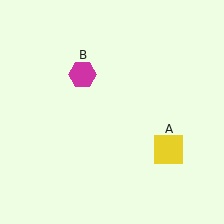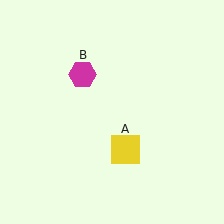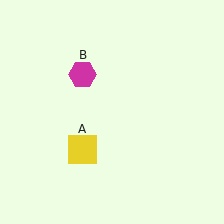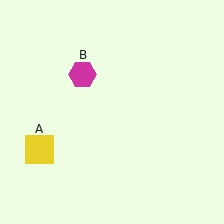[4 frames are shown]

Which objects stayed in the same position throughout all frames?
Magenta hexagon (object B) remained stationary.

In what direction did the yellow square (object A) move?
The yellow square (object A) moved left.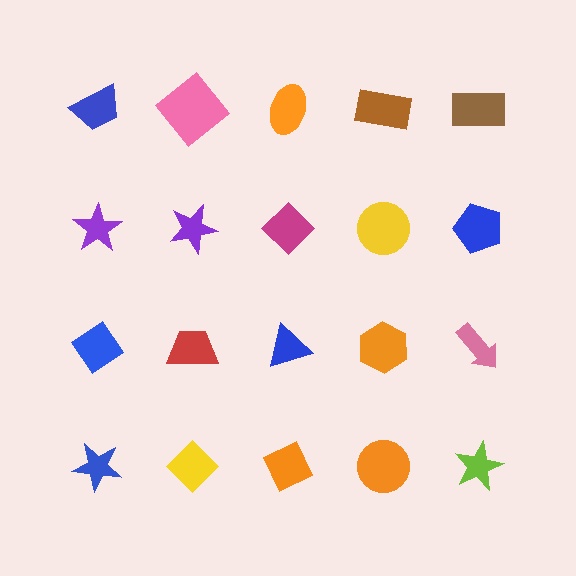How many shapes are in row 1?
5 shapes.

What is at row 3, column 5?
A pink arrow.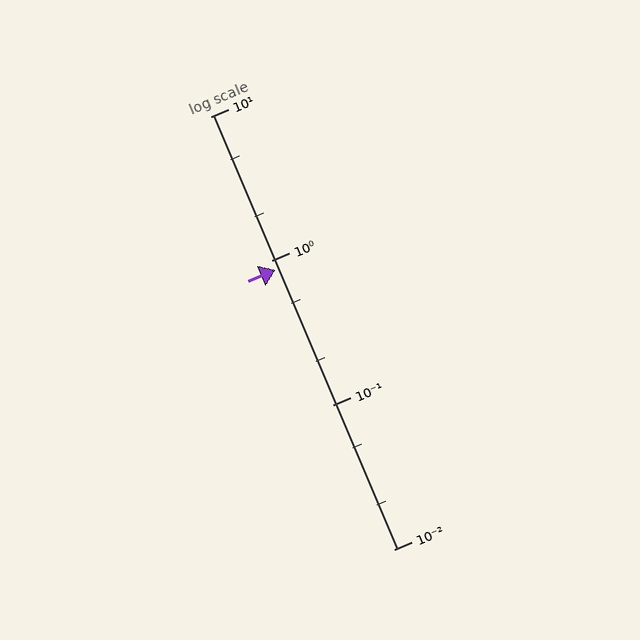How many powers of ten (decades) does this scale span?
The scale spans 3 decades, from 0.01 to 10.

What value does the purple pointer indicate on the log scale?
The pointer indicates approximately 0.87.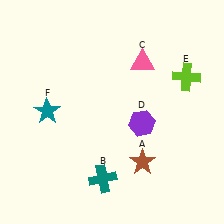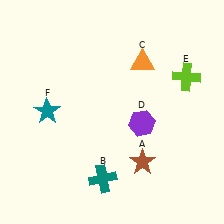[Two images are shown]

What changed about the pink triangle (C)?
In Image 1, C is pink. In Image 2, it changed to orange.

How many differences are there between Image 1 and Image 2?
There is 1 difference between the two images.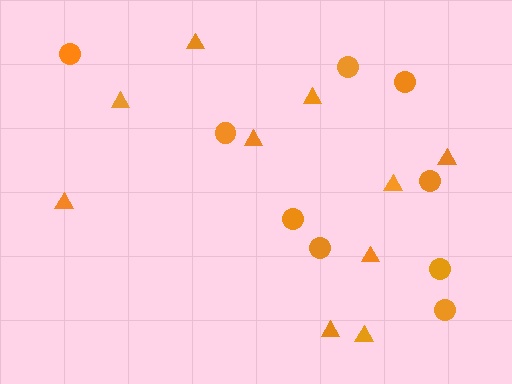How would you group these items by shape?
There are 2 groups: one group of circles (9) and one group of triangles (10).